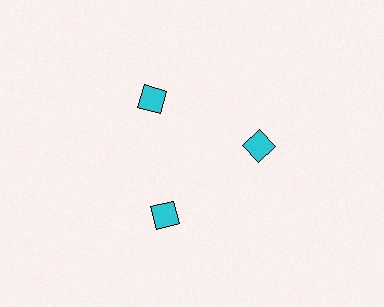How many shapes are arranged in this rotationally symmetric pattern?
There are 3 shapes, arranged in 3 groups of 1.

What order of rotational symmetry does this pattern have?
This pattern has 3-fold rotational symmetry.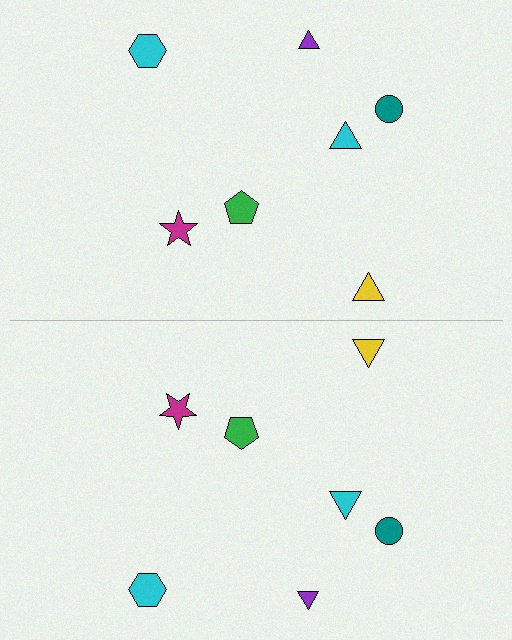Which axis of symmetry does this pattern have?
The pattern has a horizontal axis of symmetry running through the center of the image.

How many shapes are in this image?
There are 14 shapes in this image.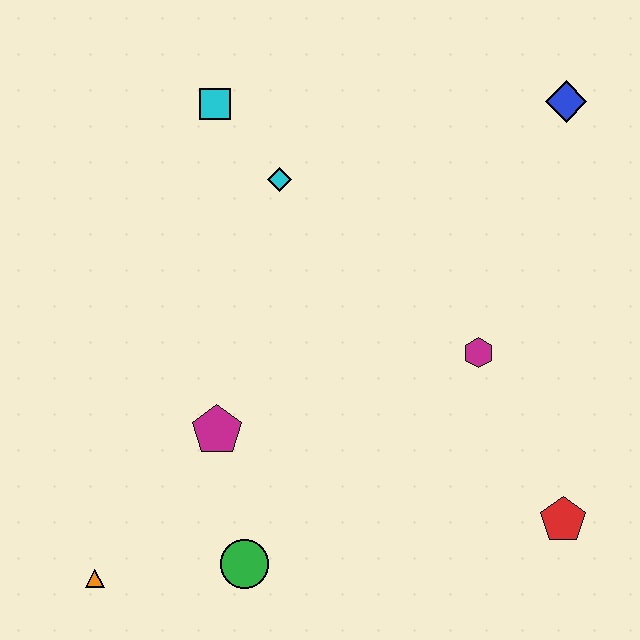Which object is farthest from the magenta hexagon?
The orange triangle is farthest from the magenta hexagon.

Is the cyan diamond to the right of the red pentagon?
No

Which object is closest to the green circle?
The magenta pentagon is closest to the green circle.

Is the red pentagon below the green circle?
No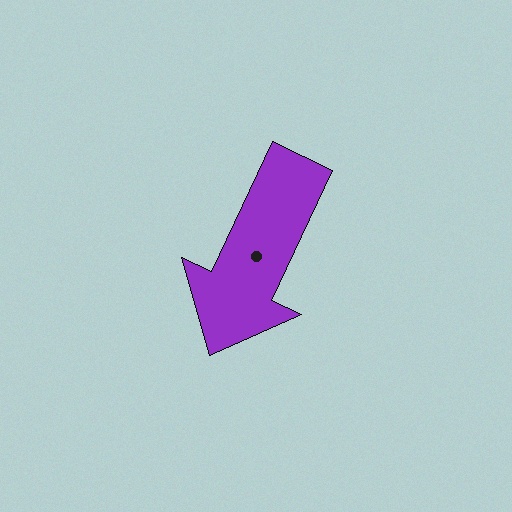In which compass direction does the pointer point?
Southwest.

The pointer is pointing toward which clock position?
Roughly 7 o'clock.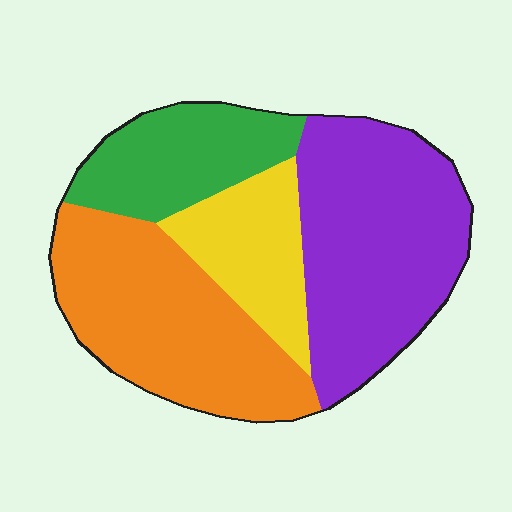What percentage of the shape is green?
Green covers around 20% of the shape.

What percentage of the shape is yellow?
Yellow covers around 15% of the shape.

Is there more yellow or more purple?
Purple.